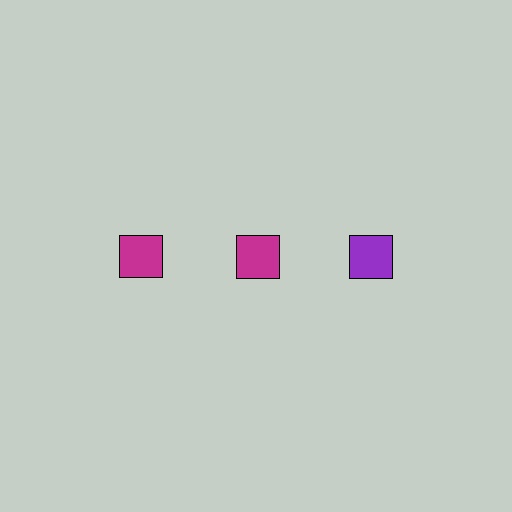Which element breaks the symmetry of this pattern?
The purple square in the top row, center column breaks the symmetry. All other shapes are magenta squares.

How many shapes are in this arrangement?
There are 3 shapes arranged in a grid pattern.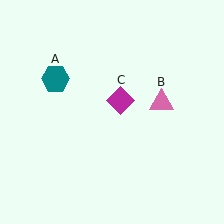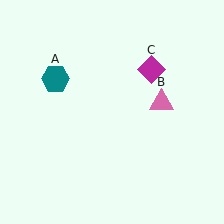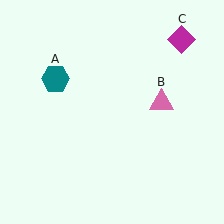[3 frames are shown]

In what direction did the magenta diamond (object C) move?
The magenta diamond (object C) moved up and to the right.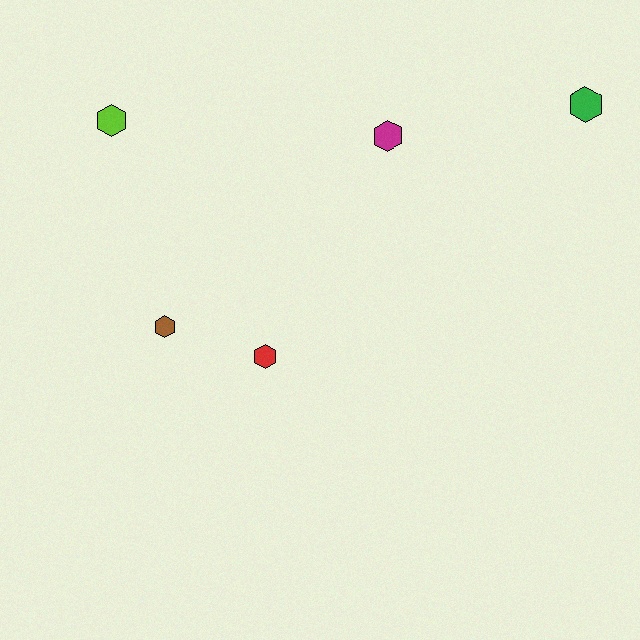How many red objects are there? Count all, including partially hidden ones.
There is 1 red object.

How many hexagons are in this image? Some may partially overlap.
There are 5 hexagons.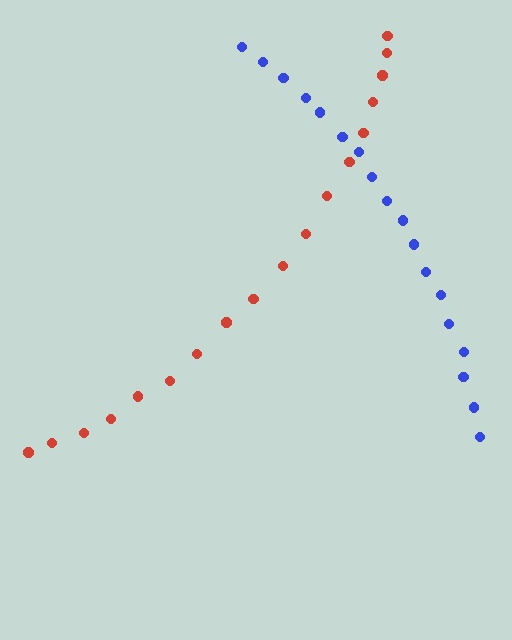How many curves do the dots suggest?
There are 2 distinct paths.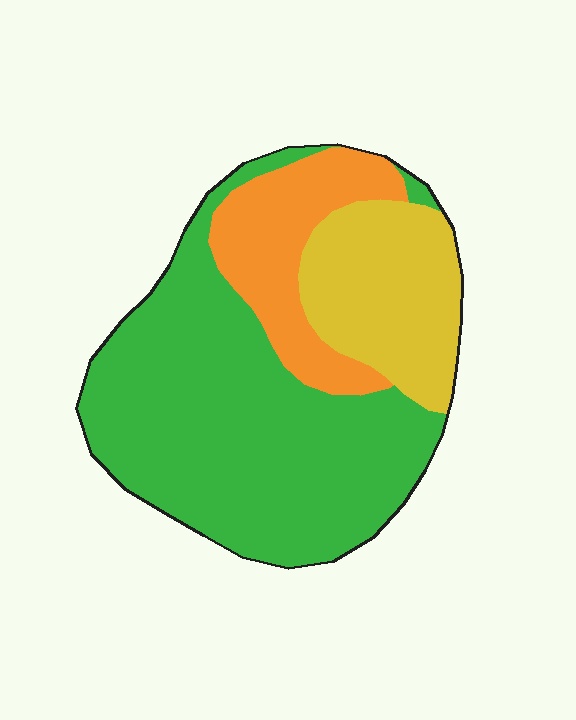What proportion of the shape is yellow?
Yellow takes up between a sixth and a third of the shape.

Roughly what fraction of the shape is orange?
Orange covers about 20% of the shape.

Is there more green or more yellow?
Green.